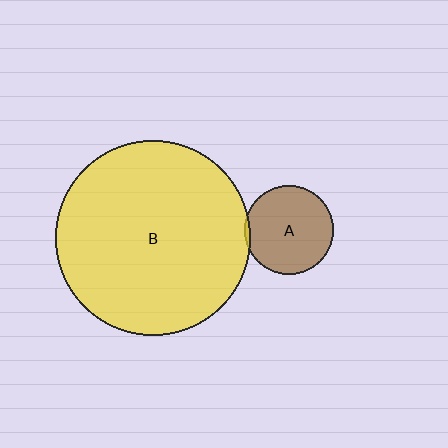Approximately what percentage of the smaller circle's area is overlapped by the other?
Approximately 5%.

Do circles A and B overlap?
Yes.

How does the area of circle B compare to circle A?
Approximately 4.7 times.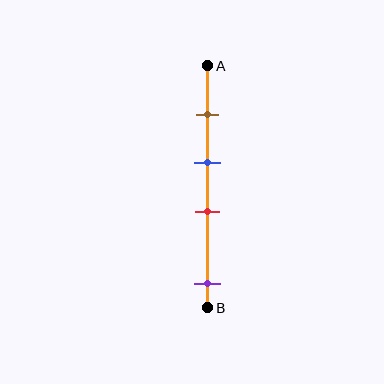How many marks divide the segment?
There are 4 marks dividing the segment.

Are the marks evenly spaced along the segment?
No, the marks are not evenly spaced.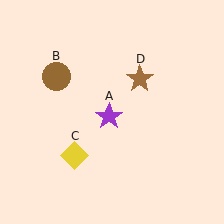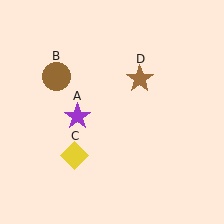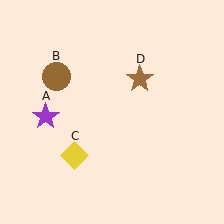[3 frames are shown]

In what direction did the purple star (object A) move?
The purple star (object A) moved left.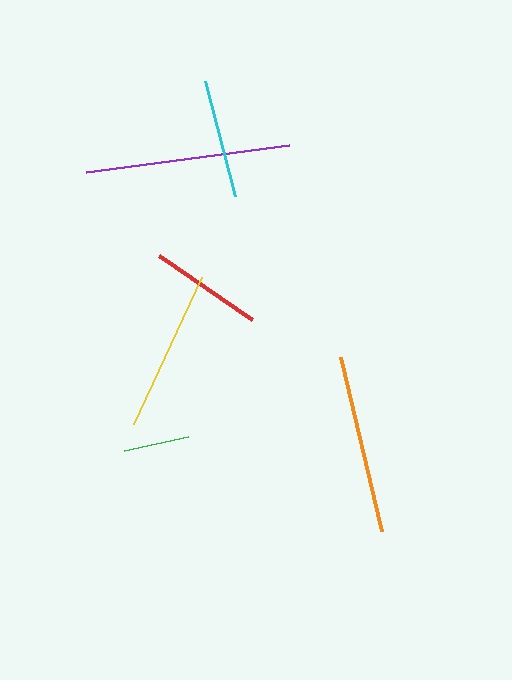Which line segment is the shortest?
The green line is the shortest at approximately 66 pixels.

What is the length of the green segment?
The green segment is approximately 66 pixels long.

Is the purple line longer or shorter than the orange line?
The purple line is longer than the orange line.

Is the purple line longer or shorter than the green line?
The purple line is longer than the green line.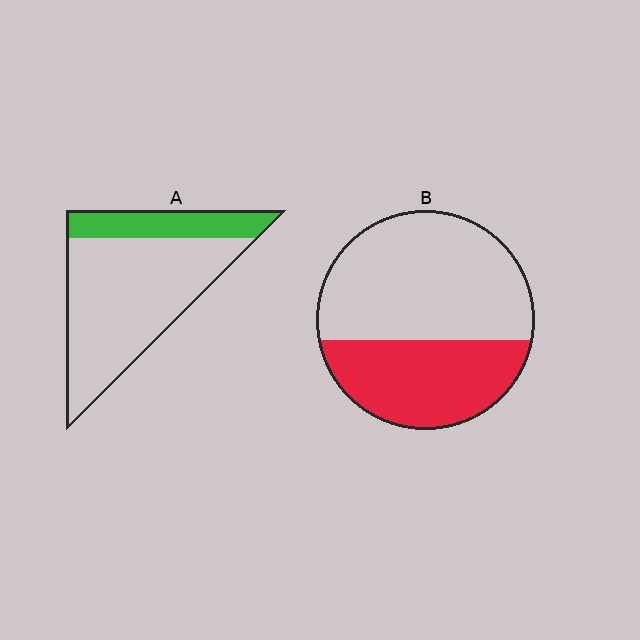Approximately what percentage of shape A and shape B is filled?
A is approximately 25% and B is approximately 40%.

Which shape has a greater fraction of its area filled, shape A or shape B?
Shape B.